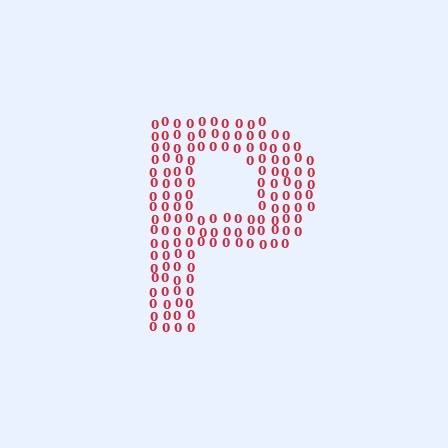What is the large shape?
The large shape is the letter P.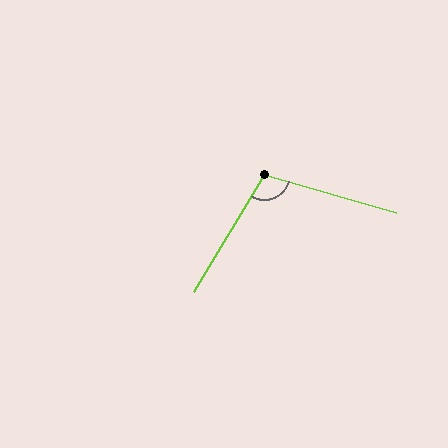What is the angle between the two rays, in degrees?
Approximately 105 degrees.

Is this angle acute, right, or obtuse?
It is obtuse.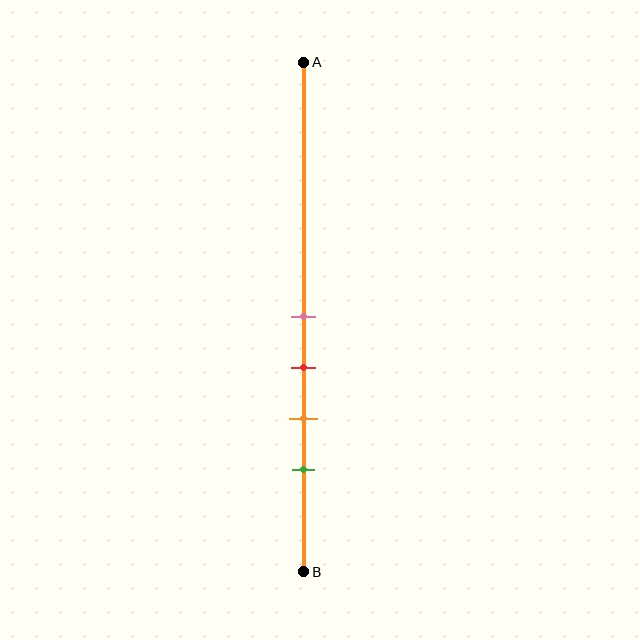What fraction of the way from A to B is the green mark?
The green mark is approximately 80% (0.8) of the way from A to B.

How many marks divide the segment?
There are 4 marks dividing the segment.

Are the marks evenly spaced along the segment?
Yes, the marks are approximately evenly spaced.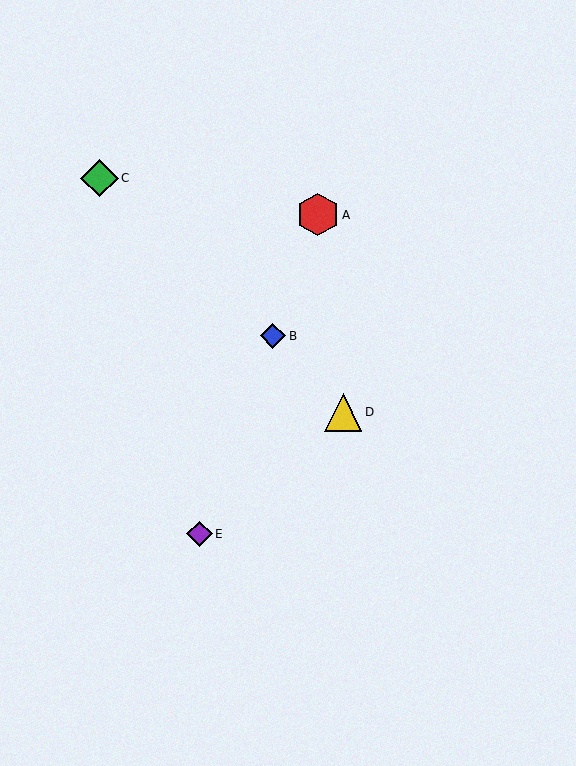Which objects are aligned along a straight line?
Objects A, B, E are aligned along a straight line.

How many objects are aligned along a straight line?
3 objects (A, B, E) are aligned along a straight line.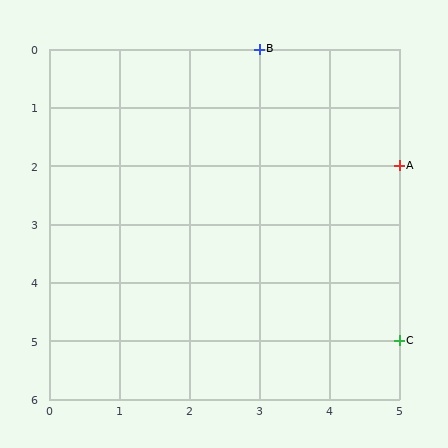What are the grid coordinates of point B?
Point B is at grid coordinates (3, 0).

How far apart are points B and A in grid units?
Points B and A are 2 columns and 2 rows apart (about 2.8 grid units diagonally).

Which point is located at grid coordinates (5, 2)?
Point A is at (5, 2).